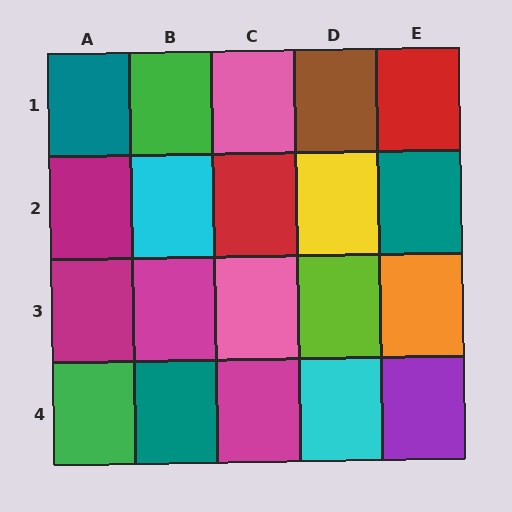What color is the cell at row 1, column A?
Teal.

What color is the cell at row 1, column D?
Brown.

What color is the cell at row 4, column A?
Green.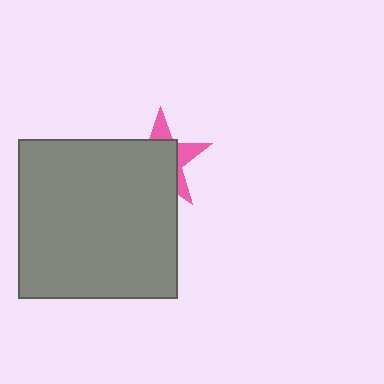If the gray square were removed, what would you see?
You would see the complete pink star.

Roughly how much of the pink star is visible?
A small part of it is visible (roughly 33%).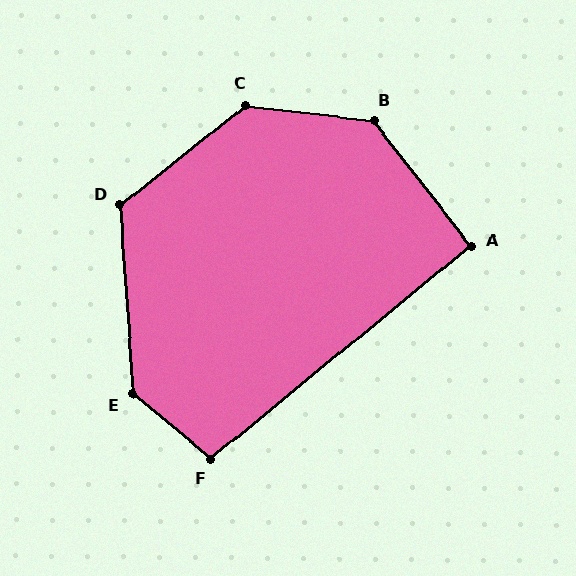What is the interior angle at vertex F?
Approximately 101 degrees (obtuse).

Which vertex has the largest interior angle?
B, at approximately 135 degrees.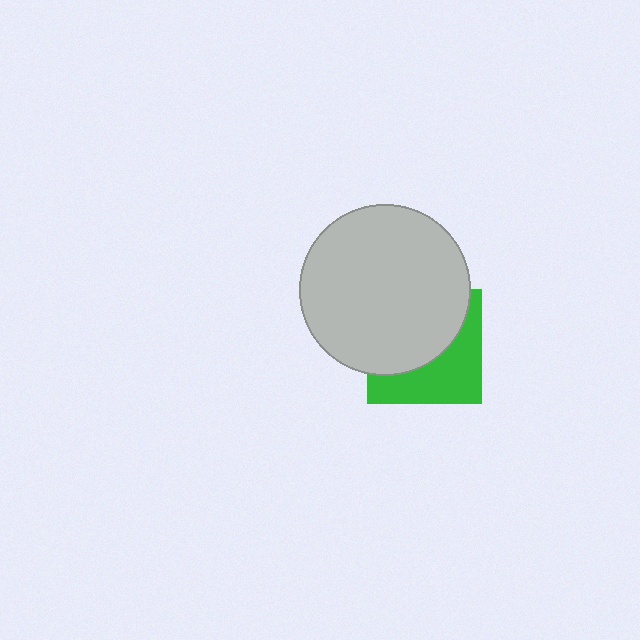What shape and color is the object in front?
The object in front is a light gray circle.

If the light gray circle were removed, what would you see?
You would see the complete green square.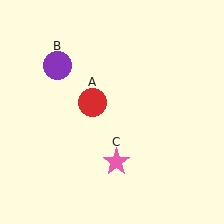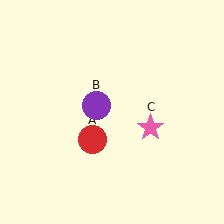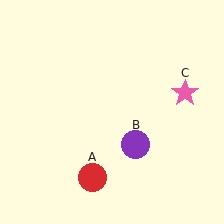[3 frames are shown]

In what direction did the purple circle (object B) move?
The purple circle (object B) moved down and to the right.